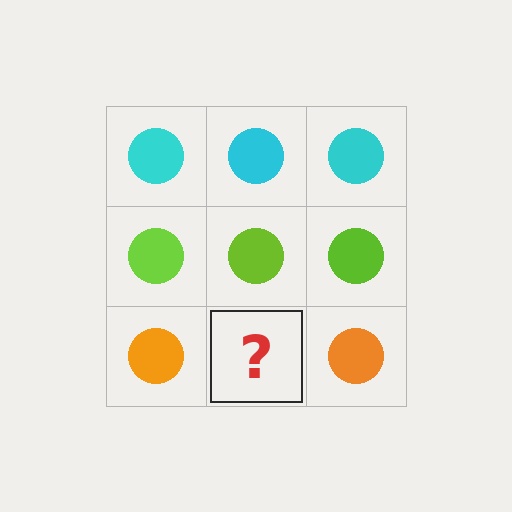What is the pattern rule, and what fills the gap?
The rule is that each row has a consistent color. The gap should be filled with an orange circle.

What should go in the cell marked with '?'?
The missing cell should contain an orange circle.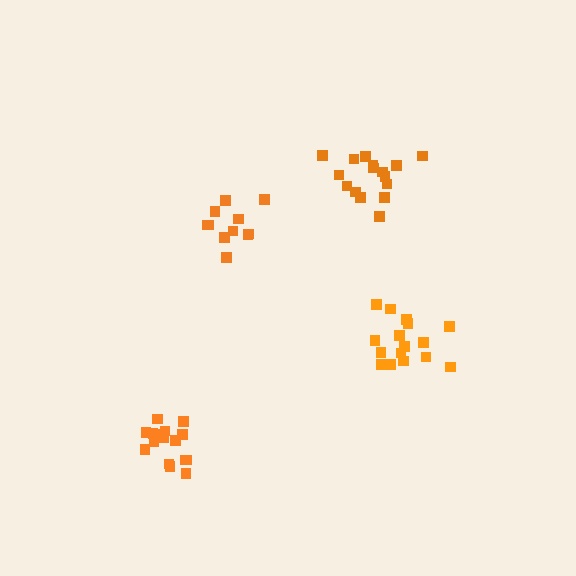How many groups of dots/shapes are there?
There are 4 groups.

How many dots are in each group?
Group 1: 16 dots, Group 2: 16 dots, Group 3: 17 dots, Group 4: 11 dots (60 total).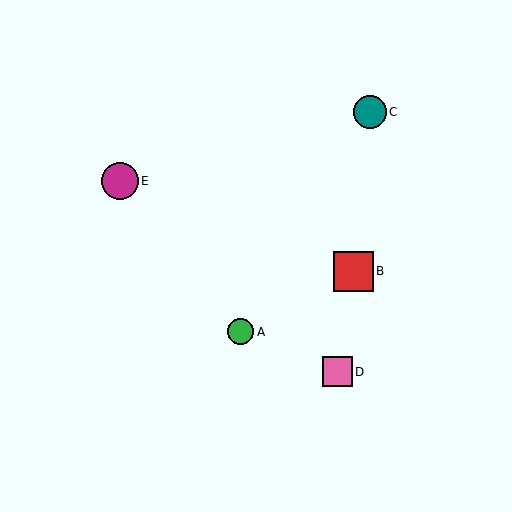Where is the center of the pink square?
The center of the pink square is at (337, 371).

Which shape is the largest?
The red square (labeled B) is the largest.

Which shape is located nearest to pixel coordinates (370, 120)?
The teal circle (labeled C) at (370, 112) is nearest to that location.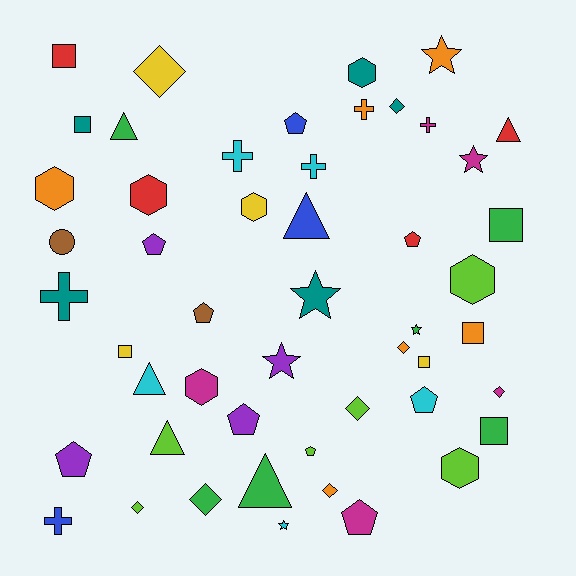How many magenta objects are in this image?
There are 5 magenta objects.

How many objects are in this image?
There are 50 objects.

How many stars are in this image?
There are 6 stars.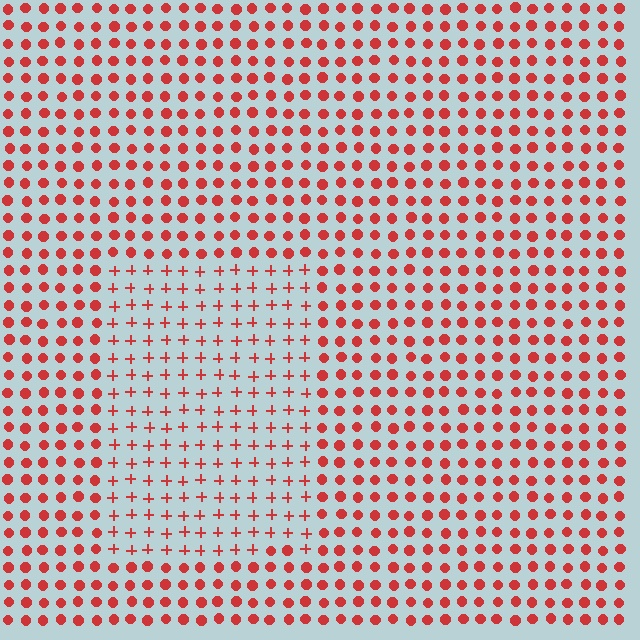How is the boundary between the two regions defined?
The boundary is defined by a change in element shape: plus signs inside vs. circles outside. All elements share the same color and spacing.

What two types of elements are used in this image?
The image uses plus signs inside the rectangle region and circles outside it.